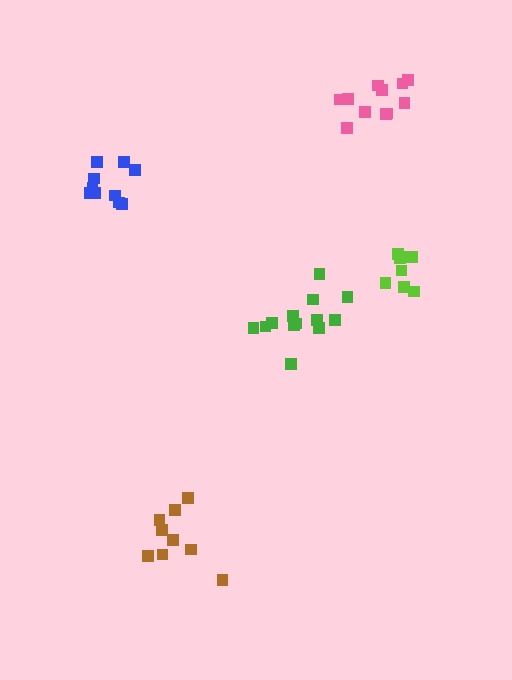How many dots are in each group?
Group 1: 10 dots, Group 2: 8 dots, Group 3: 9 dots, Group 4: 13 dots, Group 5: 12 dots (52 total).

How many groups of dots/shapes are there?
There are 5 groups.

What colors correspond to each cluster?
The clusters are colored: blue, lime, brown, green, pink.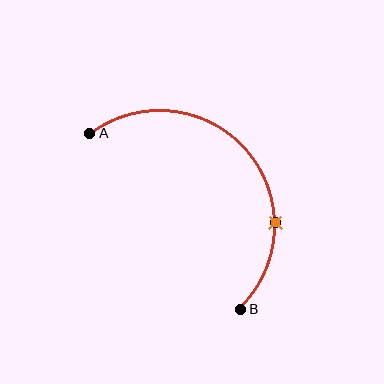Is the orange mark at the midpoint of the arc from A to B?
No. The orange mark lies on the arc but is closer to endpoint B. The arc midpoint would be at the point on the curve equidistant along the arc from both A and B.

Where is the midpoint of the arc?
The arc midpoint is the point on the curve farthest from the straight line joining A and B. It sits above and to the right of that line.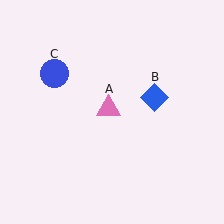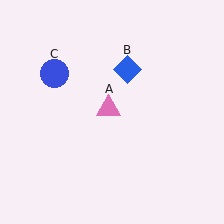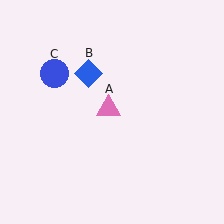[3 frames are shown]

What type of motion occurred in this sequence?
The blue diamond (object B) rotated counterclockwise around the center of the scene.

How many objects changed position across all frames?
1 object changed position: blue diamond (object B).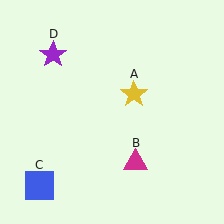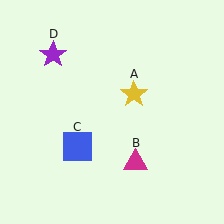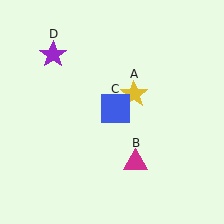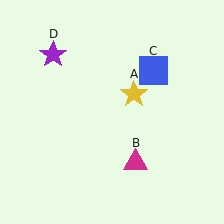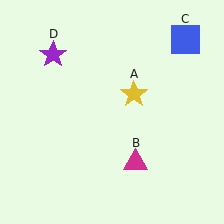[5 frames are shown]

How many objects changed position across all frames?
1 object changed position: blue square (object C).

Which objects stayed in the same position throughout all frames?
Yellow star (object A) and magenta triangle (object B) and purple star (object D) remained stationary.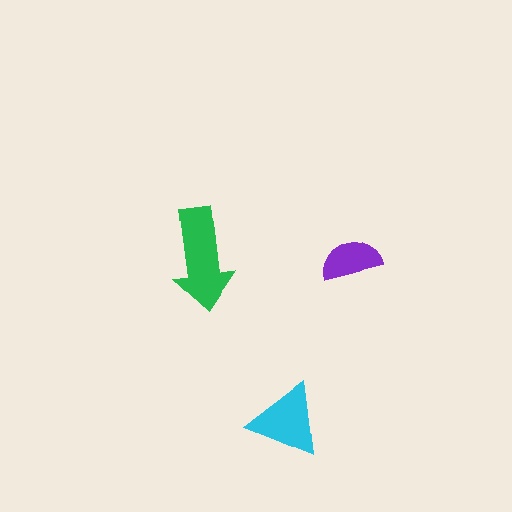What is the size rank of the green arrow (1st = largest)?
1st.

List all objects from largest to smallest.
The green arrow, the cyan triangle, the purple semicircle.